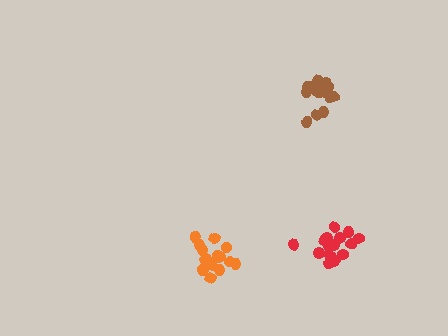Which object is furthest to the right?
The red cluster is rightmost.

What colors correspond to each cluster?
The clusters are colored: orange, brown, red.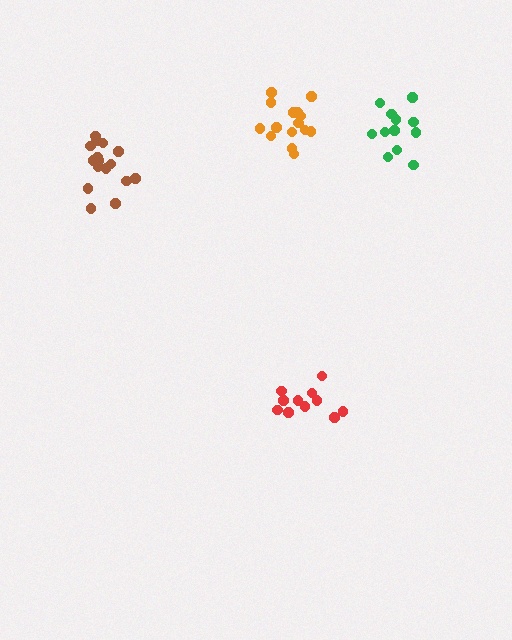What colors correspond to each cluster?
The clusters are colored: red, orange, green, brown.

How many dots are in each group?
Group 1: 11 dots, Group 2: 15 dots, Group 3: 12 dots, Group 4: 16 dots (54 total).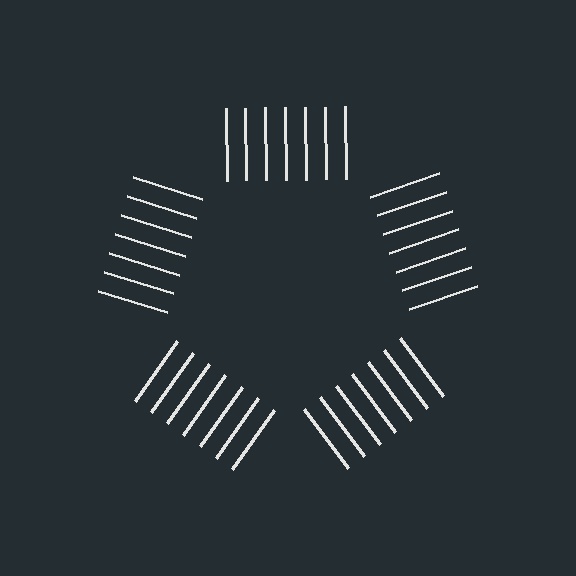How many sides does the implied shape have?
5 sides — the line-ends trace a pentagon.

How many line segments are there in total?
35 — 7 along each of the 5 edges.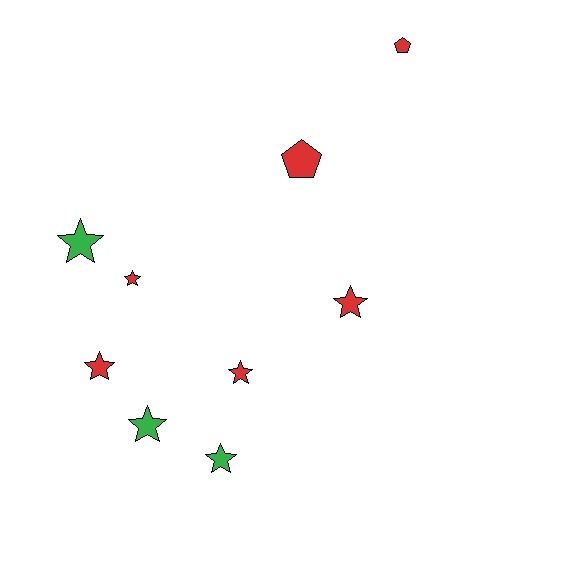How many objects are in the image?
There are 9 objects.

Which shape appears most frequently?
Star, with 7 objects.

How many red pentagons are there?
There are 2 red pentagons.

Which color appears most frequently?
Red, with 6 objects.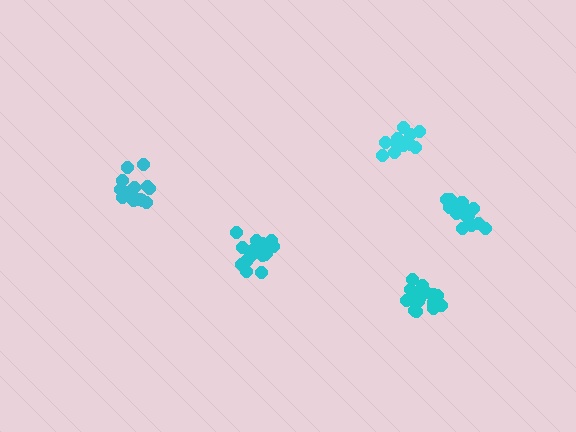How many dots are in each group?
Group 1: 13 dots, Group 2: 14 dots, Group 3: 19 dots, Group 4: 17 dots, Group 5: 19 dots (82 total).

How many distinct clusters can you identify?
There are 5 distinct clusters.